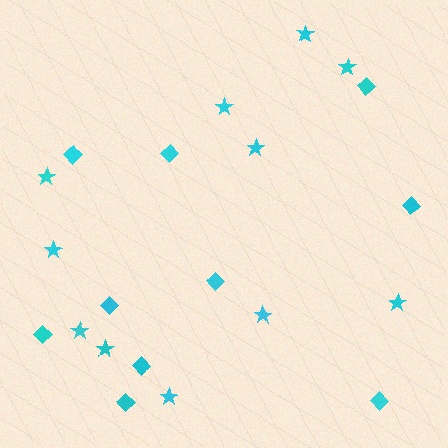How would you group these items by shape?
There are 2 groups: one group of stars (11) and one group of diamonds (10).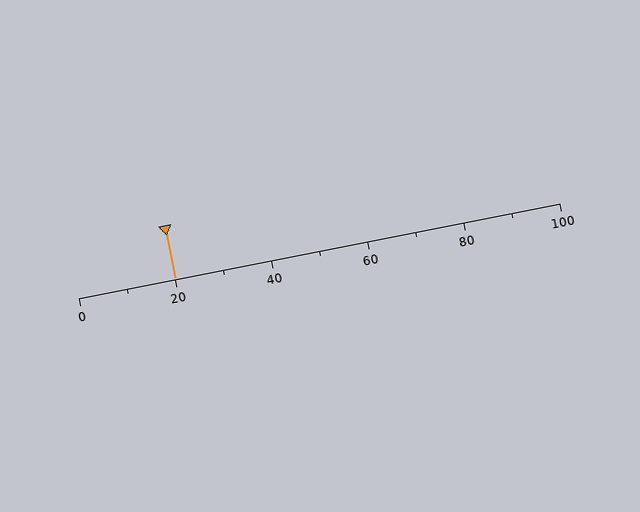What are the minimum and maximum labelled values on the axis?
The axis runs from 0 to 100.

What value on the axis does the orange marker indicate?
The marker indicates approximately 20.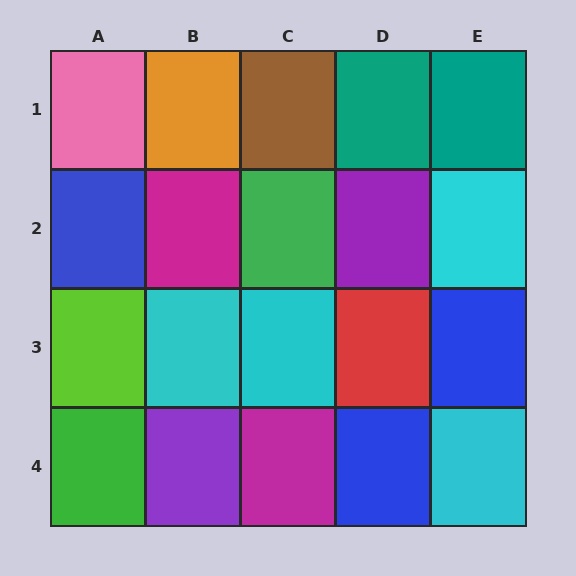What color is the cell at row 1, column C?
Brown.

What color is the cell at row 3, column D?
Red.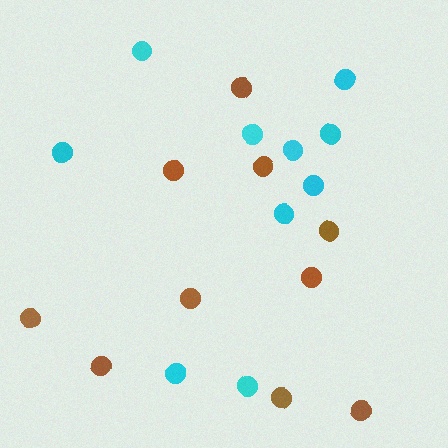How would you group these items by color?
There are 2 groups: one group of brown circles (10) and one group of cyan circles (10).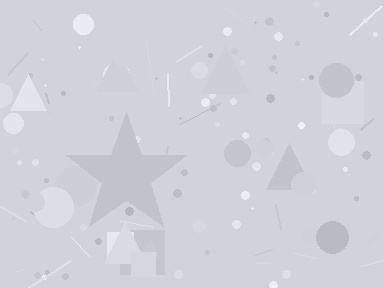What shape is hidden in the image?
A star is hidden in the image.